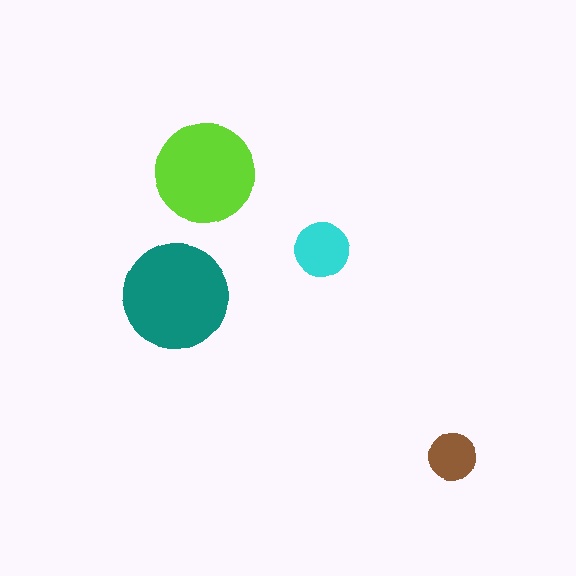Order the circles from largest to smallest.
the teal one, the lime one, the cyan one, the brown one.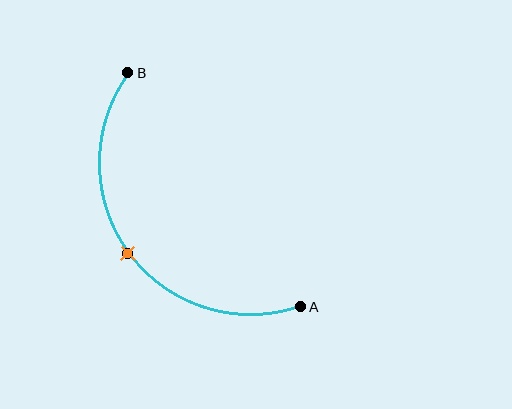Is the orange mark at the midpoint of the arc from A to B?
Yes. The orange mark lies on the arc at equal arc-length from both A and B — it is the arc midpoint.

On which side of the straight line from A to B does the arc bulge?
The arc bulges below and to the left of the straight line connecting A and B.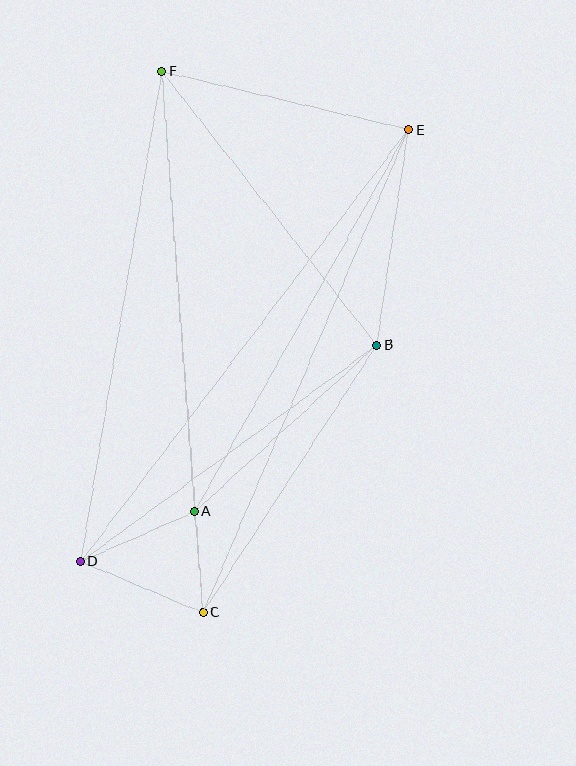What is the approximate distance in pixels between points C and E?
The distance between C and E is approximately 525 pixels.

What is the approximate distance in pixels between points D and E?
The distance between D and E is approximately 542 pixels.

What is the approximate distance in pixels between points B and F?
The distance between B and F is approximately 348 pixels.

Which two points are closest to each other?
Points A and C are closest to each other.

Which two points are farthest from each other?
Points C and F are farthest from each other.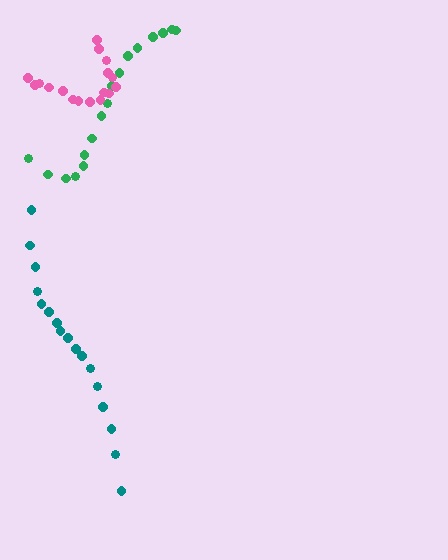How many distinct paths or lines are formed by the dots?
There are 3 distinct paths.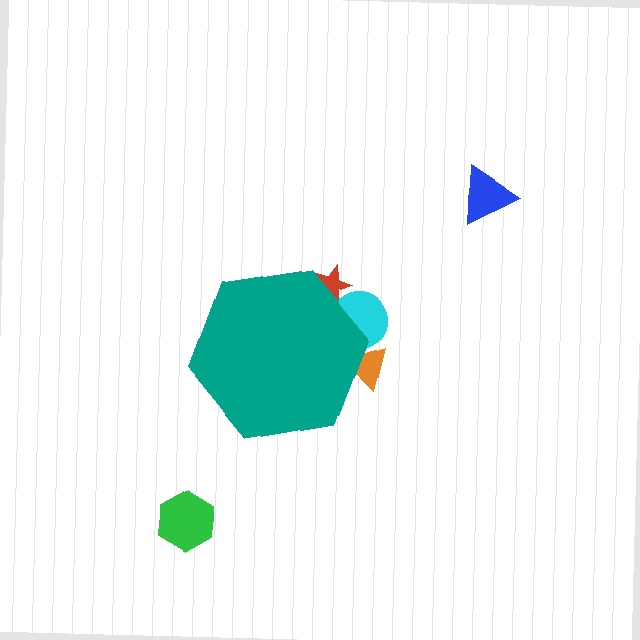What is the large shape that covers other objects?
A teal hexagon.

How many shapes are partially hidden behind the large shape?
3 shapes are partially hidden.